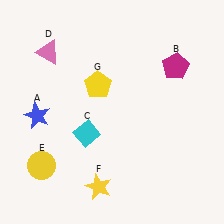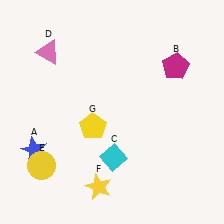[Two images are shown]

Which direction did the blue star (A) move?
The blue star (A) moved down.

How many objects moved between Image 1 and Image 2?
3 objects moved between the two images.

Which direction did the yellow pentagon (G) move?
The yellow pentagon (G) moved down.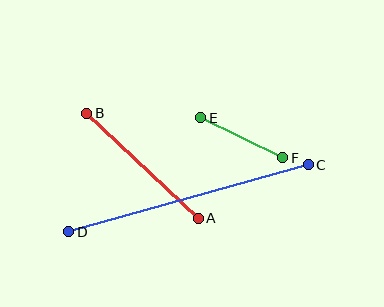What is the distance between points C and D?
The distance is approximately 249 pixels.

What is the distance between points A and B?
The distance is approximately 153 pixels.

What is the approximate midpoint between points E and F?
The midpoint is at approximately (242, 138) pixels.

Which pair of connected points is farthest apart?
Points C and D are farthest apart.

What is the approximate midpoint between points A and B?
The midpoint is at approximately (143, 166) pixels.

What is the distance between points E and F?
The distance is approximately 91 pixels.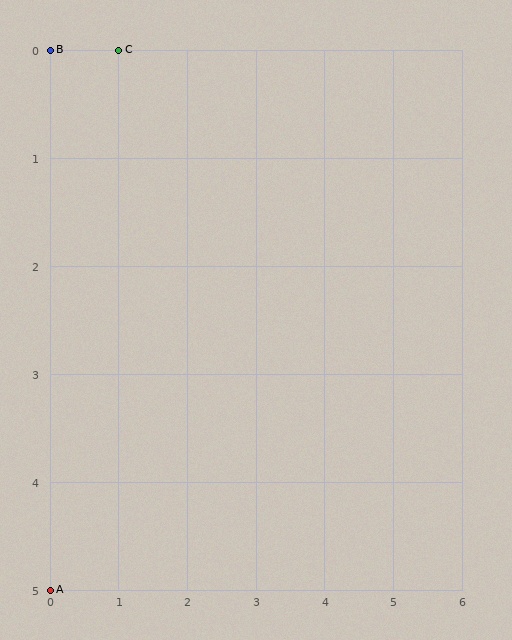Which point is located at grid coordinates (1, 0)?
Point C is at (1, 0).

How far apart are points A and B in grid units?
Points A and B are 5 rows apart.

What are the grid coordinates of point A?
Point A is at grid coordinates (0, 5).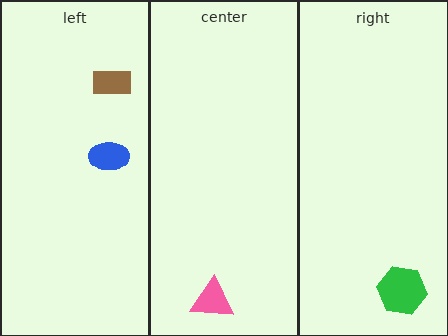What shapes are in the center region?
The pink triangle.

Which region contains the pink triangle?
The center region.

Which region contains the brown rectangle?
The left region.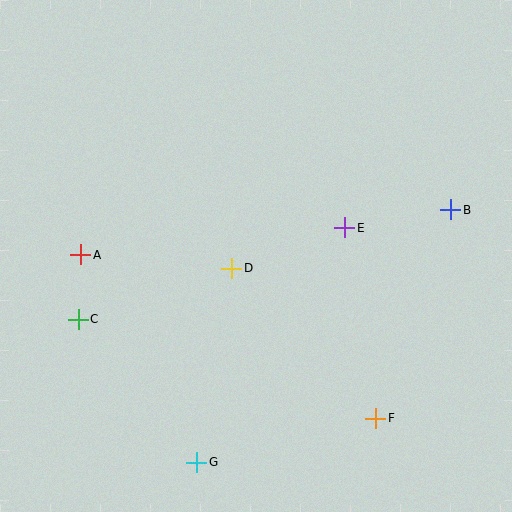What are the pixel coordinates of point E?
Point E is at (345, 228).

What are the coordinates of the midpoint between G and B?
The midpoint between G and B is at (324, 336).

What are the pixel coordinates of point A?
Point A is at (81, 255).